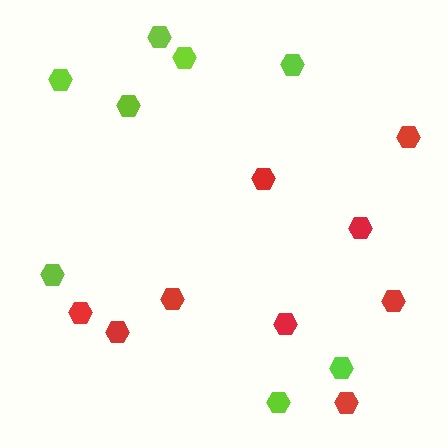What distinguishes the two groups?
There are 2 groups: one group of red hexagons (9) and one group of lime hexagons (8).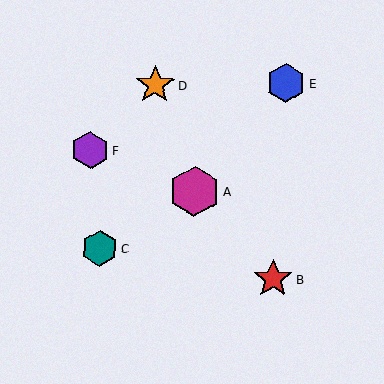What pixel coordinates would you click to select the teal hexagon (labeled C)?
Click at (100, 248) to select the teal hexagon C.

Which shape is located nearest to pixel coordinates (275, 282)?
The red star (labeled B) at (273, 279) is nearest to that location.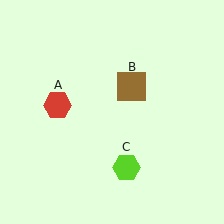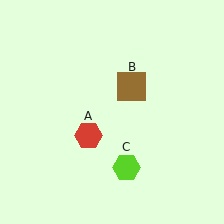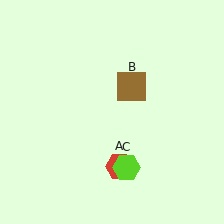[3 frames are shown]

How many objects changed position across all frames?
1 object changed position: red hexagon (object A).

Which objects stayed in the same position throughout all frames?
Brown square (object B) and lime hexagon (object C) remained stationary.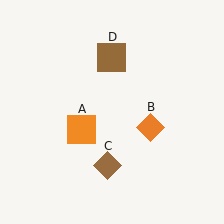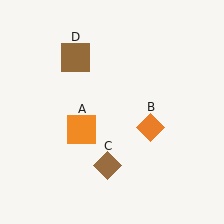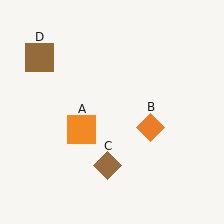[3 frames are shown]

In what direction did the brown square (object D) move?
The brown square (object D) moved left.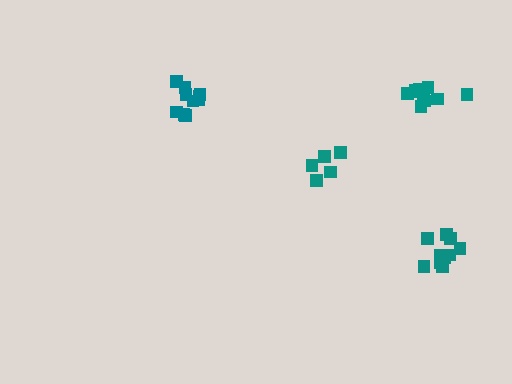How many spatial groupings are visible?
There are 4 spatial groupings.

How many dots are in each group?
Group 1: 10 dots, Group 2: 5 dots, Group 3: 11 dots, Group 4: 10 dots (36 total).